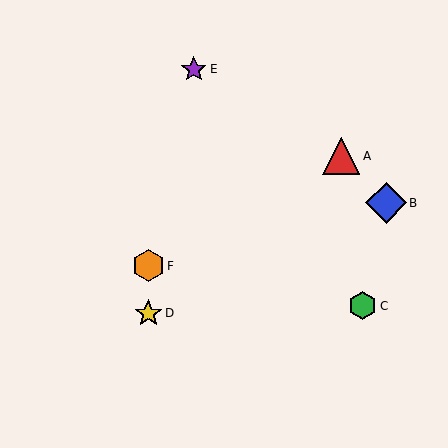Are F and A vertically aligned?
No, F is at x≈148 and A is at x≈341.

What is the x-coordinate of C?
Object C is at x≈363.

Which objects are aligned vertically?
Objects D, F are aligned vertically.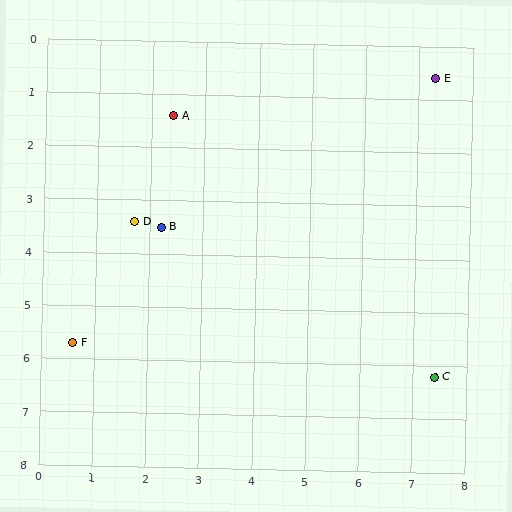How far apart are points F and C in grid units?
Points F and C are about 6.8 grid units apart.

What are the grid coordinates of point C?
Point C is at approximately (7.4, 6.2).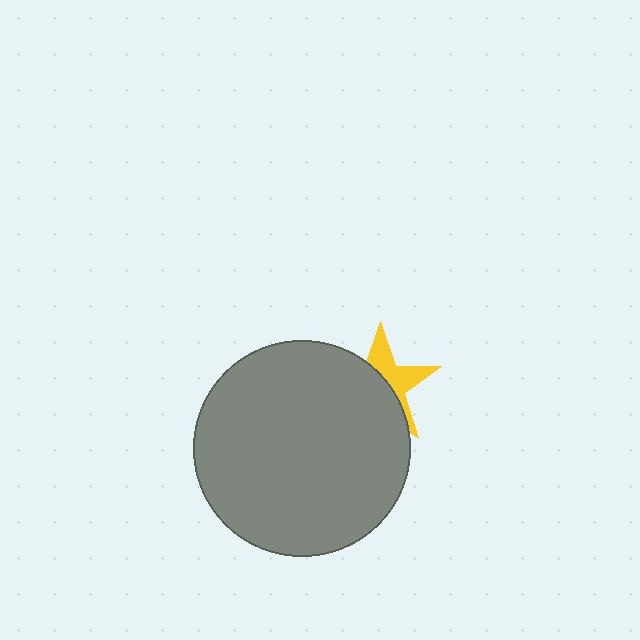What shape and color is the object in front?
The object in front is a gray circle.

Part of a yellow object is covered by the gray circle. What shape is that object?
It is a star.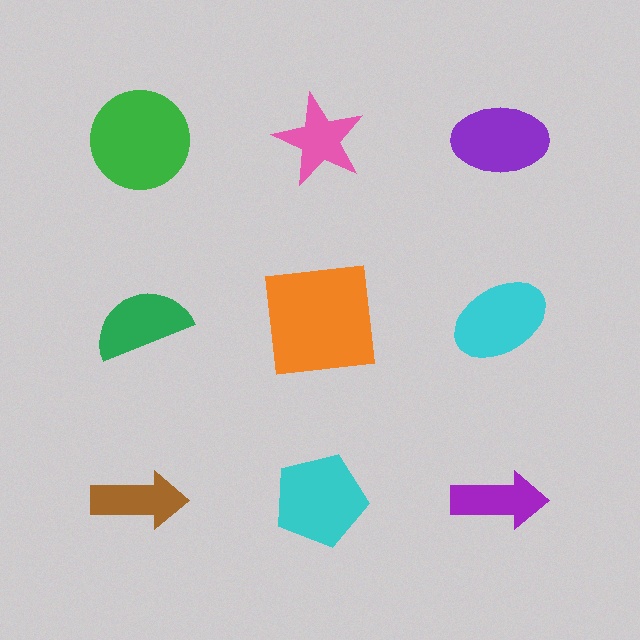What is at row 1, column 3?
A purple ellipse.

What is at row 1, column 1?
A green circle.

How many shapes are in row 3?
3 shapes.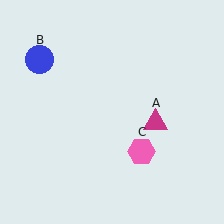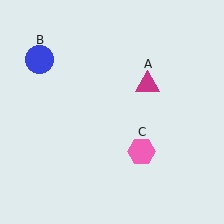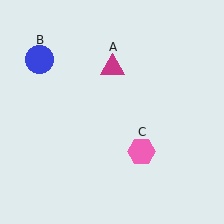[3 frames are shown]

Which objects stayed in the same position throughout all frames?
Blue circle (object B) and pink hexagon (object C) remained stationary.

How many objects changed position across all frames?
1 object changed position: magenta triangle (object A).